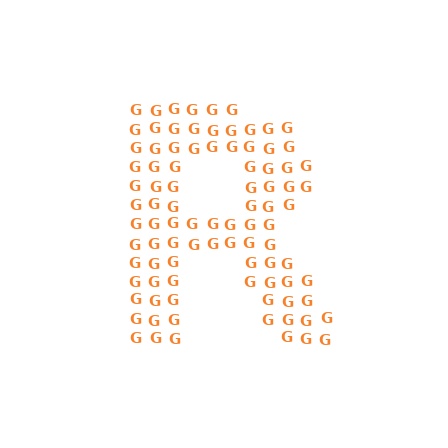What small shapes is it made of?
It is made of small letter G's.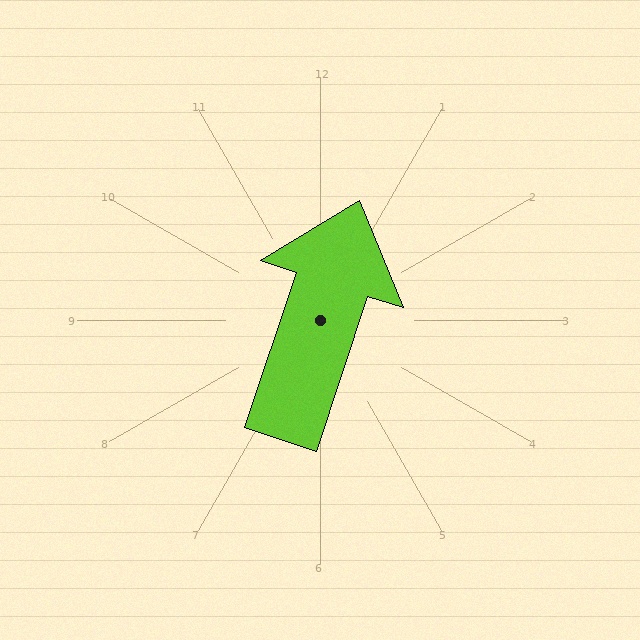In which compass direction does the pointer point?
North.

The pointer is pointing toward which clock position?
Roughly 1 o'clock.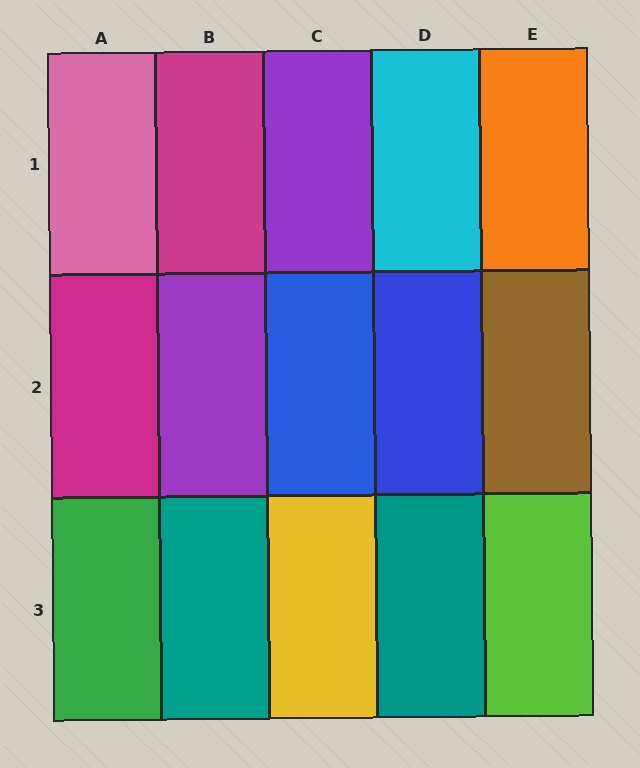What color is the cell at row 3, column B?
Teal.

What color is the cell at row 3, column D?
Teal.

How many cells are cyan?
1 cell is cyan.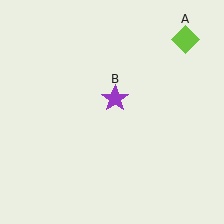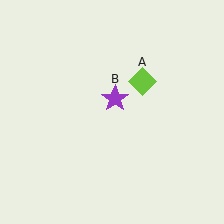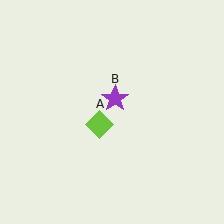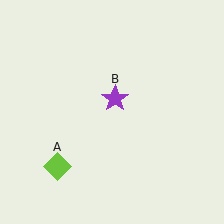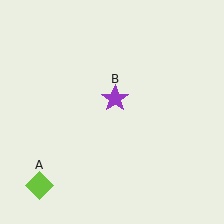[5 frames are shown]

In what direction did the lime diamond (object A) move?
The lime diamond (object A) moved down and to the left.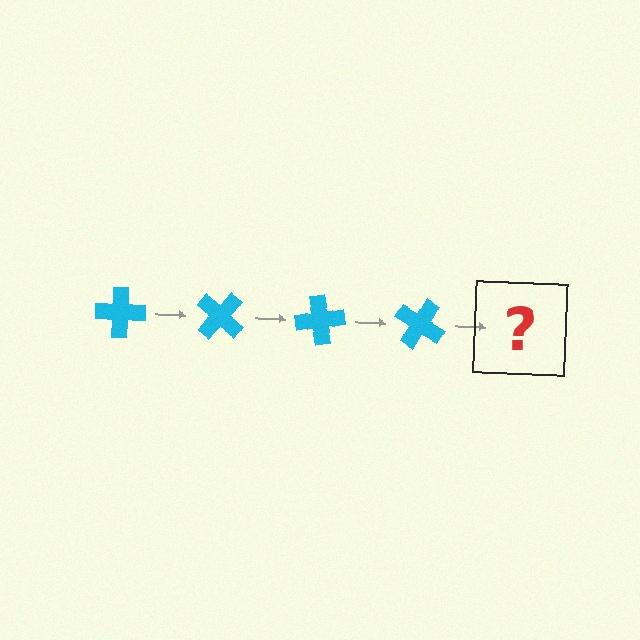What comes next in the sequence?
The next element should be a cyan cross rotated 160 degrees.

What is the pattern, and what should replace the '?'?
The pattern is that the cross rotates 40 degrees each step. The '?' should be a cyan cross rotated 160 degrees.